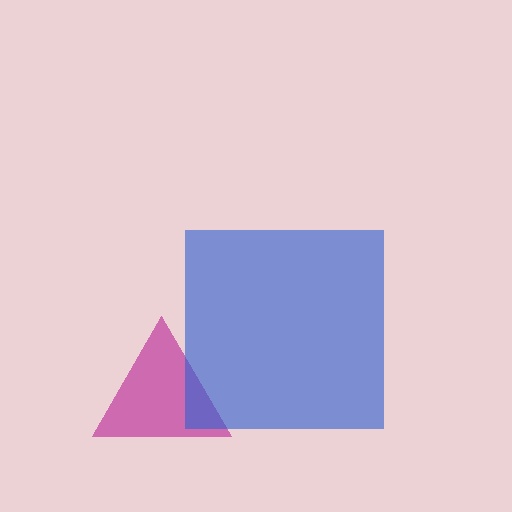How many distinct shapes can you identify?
There are 2 distinct shapes: a magenta triangle, a blue square.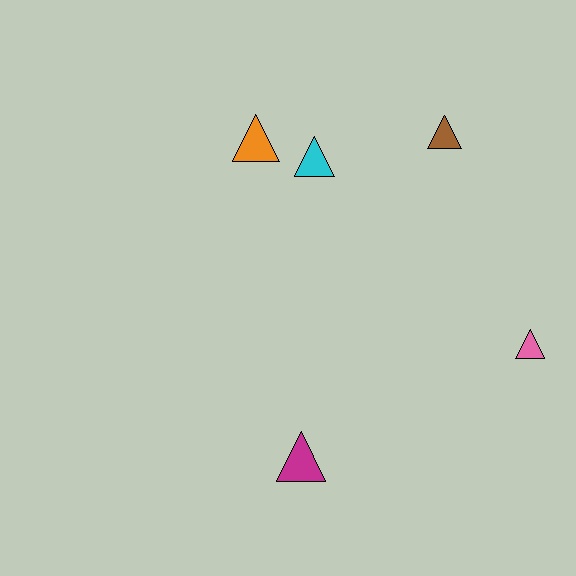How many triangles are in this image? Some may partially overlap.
There are 5 triangles.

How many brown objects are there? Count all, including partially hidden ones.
There is 1 brown object.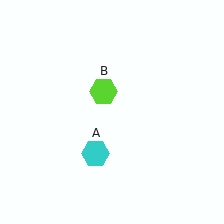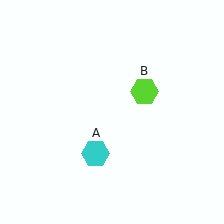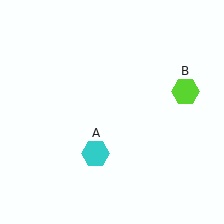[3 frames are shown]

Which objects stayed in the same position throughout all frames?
Cyan hexagon (object A) remained stationary.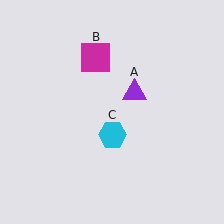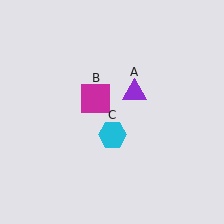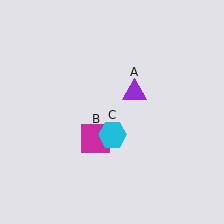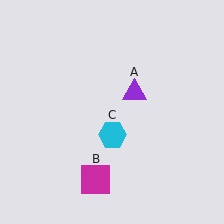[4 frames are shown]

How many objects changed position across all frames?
1 object changed position: magenta square (object B).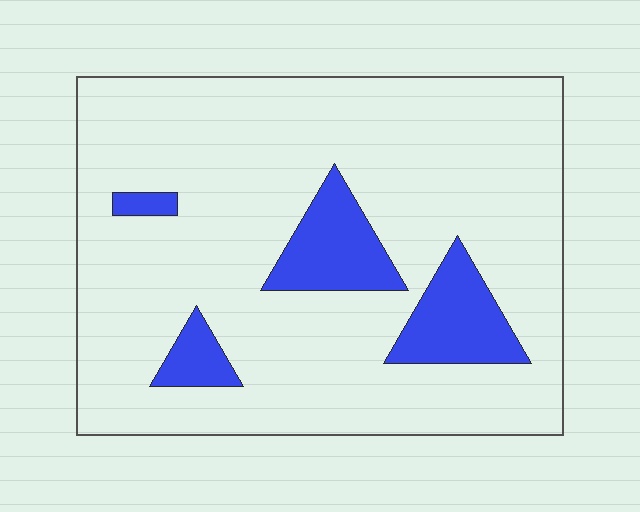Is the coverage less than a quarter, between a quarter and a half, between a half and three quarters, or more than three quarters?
Less than a quarter.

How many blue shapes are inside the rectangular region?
4.